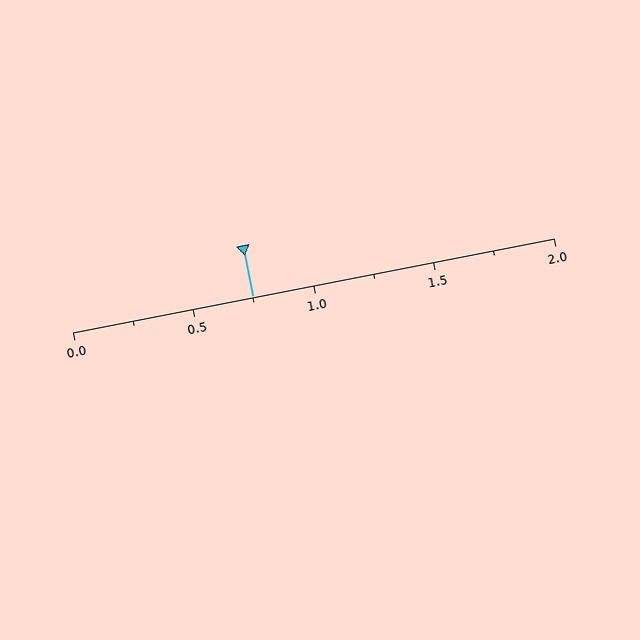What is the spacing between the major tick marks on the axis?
The major ticks are spaced 0.5 apart.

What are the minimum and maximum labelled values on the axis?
The axis runs from 0.0 to 2.0.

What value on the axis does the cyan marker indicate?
The marker indicates approximately 0.75.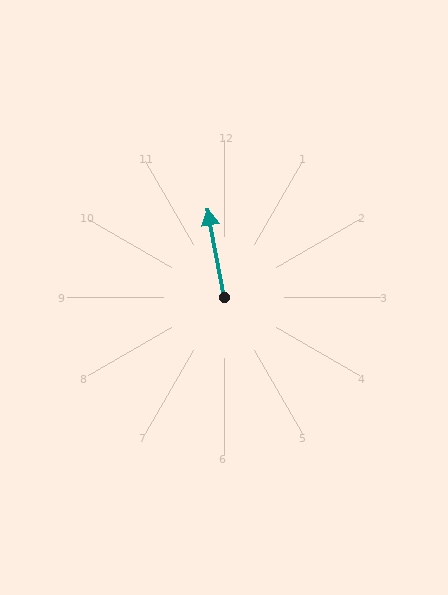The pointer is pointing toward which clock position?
Roughly 12 o'clock.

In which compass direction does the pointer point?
North.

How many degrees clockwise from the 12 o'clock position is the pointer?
Approximately 350 degrees.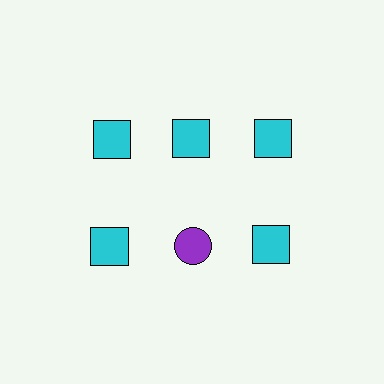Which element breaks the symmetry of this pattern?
The purple circle in the second row, second from left column breaks the symmetry. All other shapes are cyan squares.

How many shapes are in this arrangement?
There are 6 shapes arranged in a grid pattern.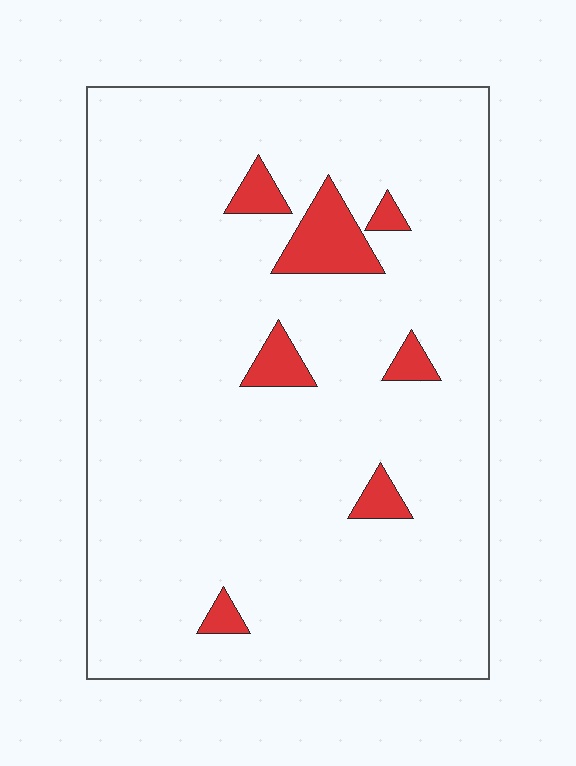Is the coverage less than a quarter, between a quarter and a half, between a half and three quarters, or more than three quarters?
Less than a quarter.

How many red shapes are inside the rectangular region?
7.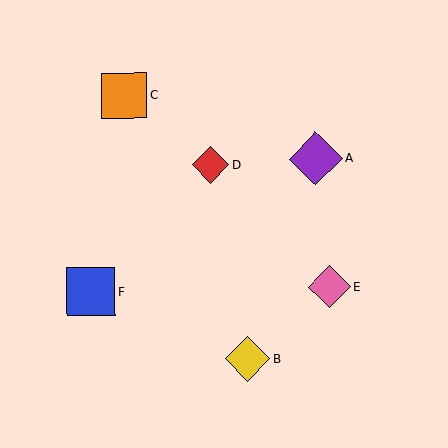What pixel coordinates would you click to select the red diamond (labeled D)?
Click at (210, 165) to select the red diamond D.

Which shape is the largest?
The purple diamond (labeled A) is the largest.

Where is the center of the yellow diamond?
The center of the yellow diamond is at (247, 358).